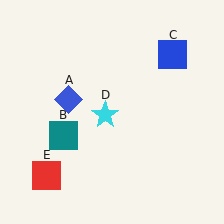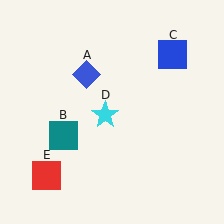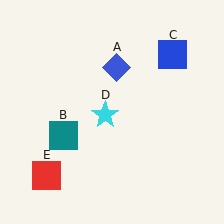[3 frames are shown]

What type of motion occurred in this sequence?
The blue diamond (object A) rotated clockwise around the center of the scene.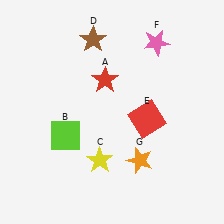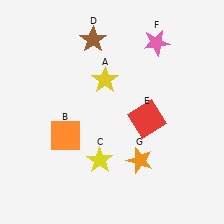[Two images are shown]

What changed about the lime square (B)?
In Image 1, B is lime. In Image 2, it changed to orange.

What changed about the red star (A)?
In Image 1, A is red. In Image 2, it changed to yellow.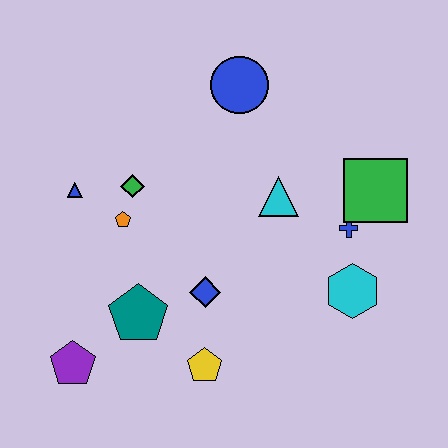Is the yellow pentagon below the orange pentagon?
Yes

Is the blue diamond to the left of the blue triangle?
No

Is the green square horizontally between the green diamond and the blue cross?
No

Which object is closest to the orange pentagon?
The green diamond is closest to the orange pentagon.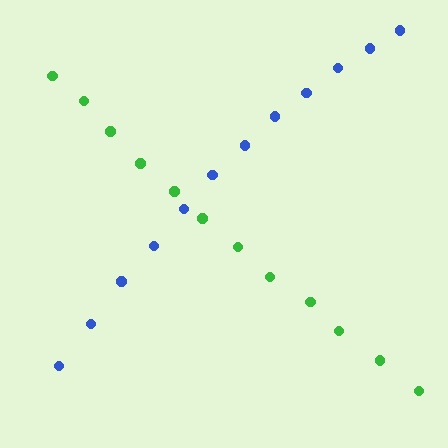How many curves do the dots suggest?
There are 2 distinct paths.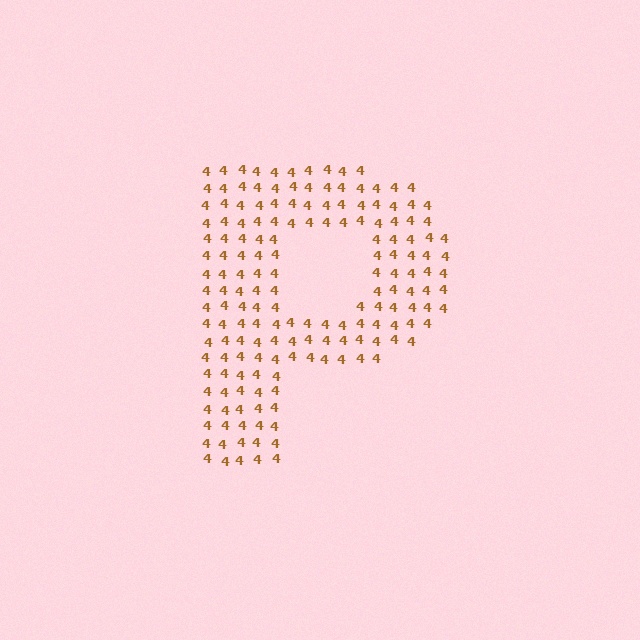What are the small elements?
The small elements are digit 4's.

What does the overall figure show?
The overall figure shows the letter P.